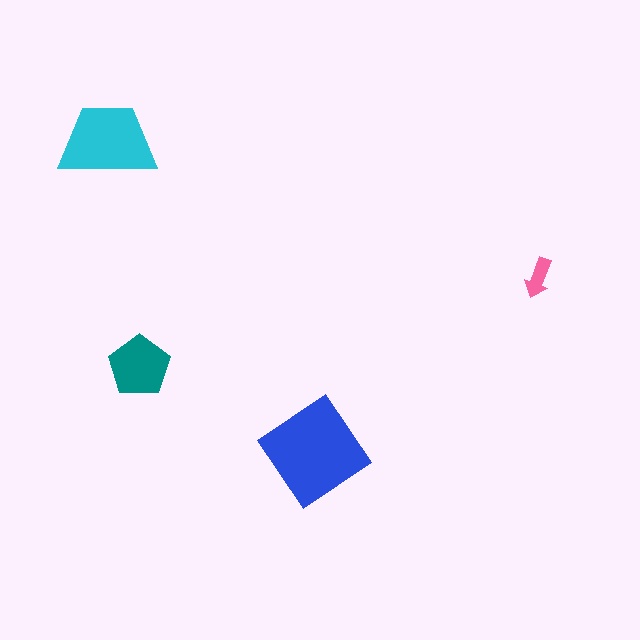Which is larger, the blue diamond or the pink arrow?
The blue diamond.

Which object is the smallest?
The pink arrow.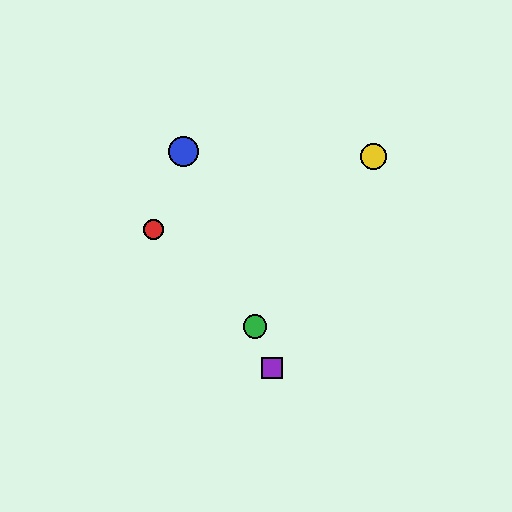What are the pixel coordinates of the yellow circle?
The yellow circle is at (373, 156).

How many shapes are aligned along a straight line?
3 shapes (the blue circle, the green circle, the purple square) are aligned along a straight line.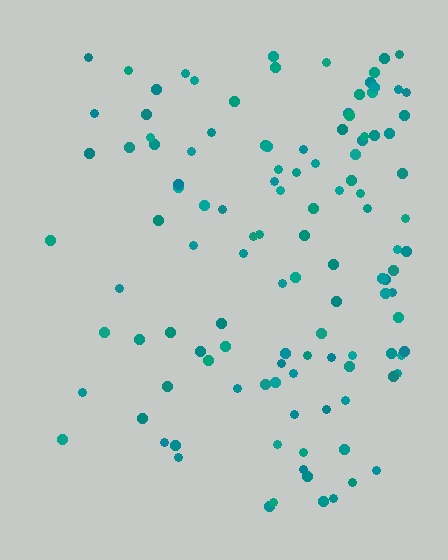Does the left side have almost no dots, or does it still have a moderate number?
Still a moderate number, just noticeably fewer than the right.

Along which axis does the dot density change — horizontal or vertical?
Horizontal.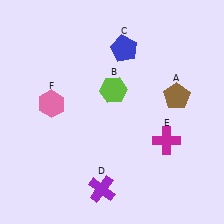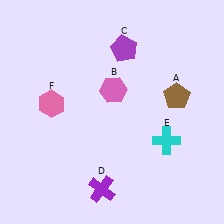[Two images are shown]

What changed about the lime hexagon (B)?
In Image 1, B is lime. In Image 2, it changed to pink.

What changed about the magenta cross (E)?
In Image 1, E is magenta. In Image 2, it changed to cyan.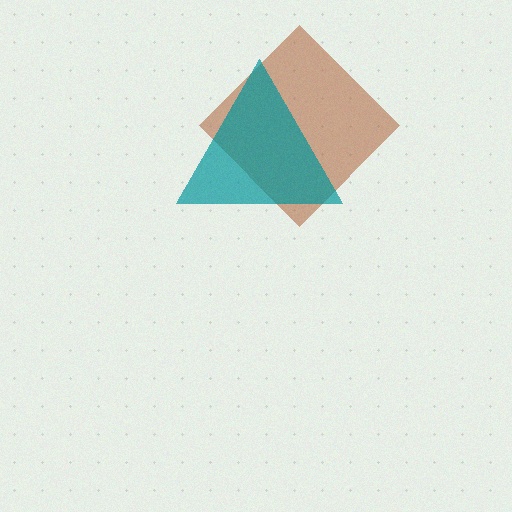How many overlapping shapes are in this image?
There are 2 overlapping shapes in the image.